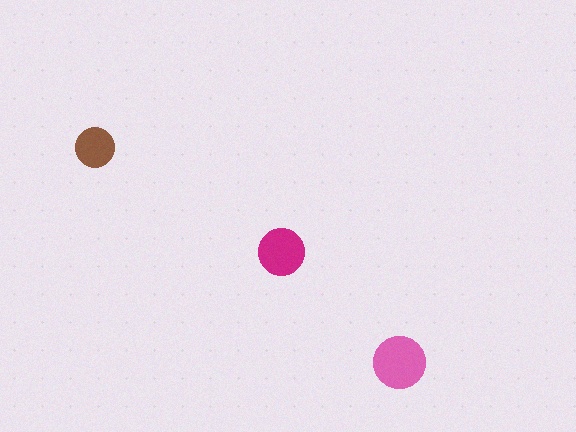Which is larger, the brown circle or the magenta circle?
The magenta one.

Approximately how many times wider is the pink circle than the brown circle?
About 1.5 times wider.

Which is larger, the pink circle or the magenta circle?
The pink one.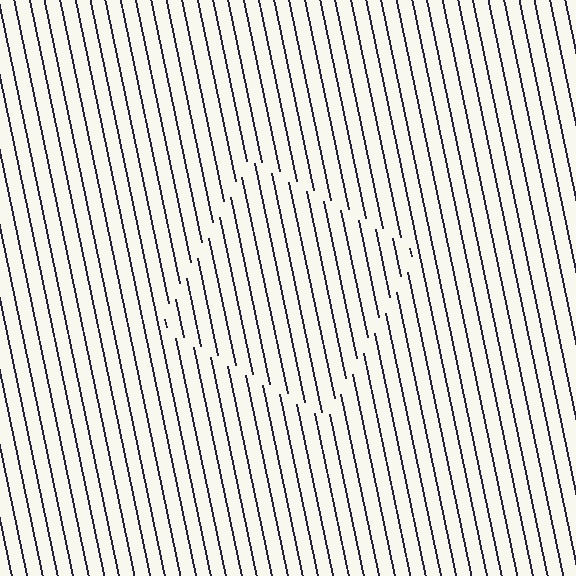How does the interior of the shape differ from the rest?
The interior of the shape contains the same grating, shifted by half a period — the contour is defined by the phase discontinuity where line-ends from the inner and outer gratings abut.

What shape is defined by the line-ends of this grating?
An illusory square. The interior of the shape contains the same grating, shifted by half a period — the contour is defined by the phase discontinuity where line-ends from the inner and outer gratings abut.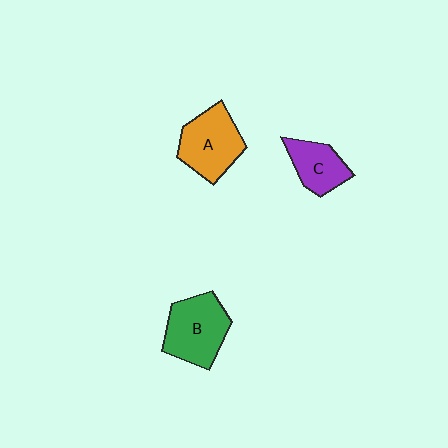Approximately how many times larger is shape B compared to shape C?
Approximately 1.5 times.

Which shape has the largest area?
Shape B (green).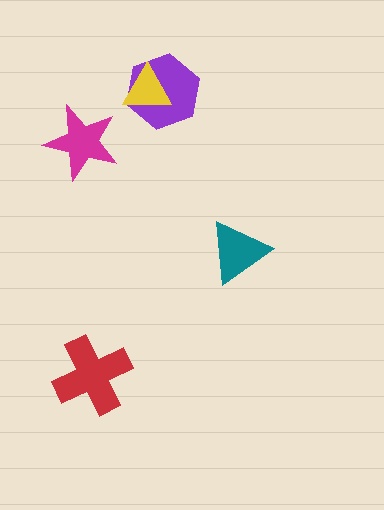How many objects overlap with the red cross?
0 objects overlap with the red cross.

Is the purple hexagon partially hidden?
Yes, it is partially covered by another shape.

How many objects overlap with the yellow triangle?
1 object overlaps with the yellow triangle.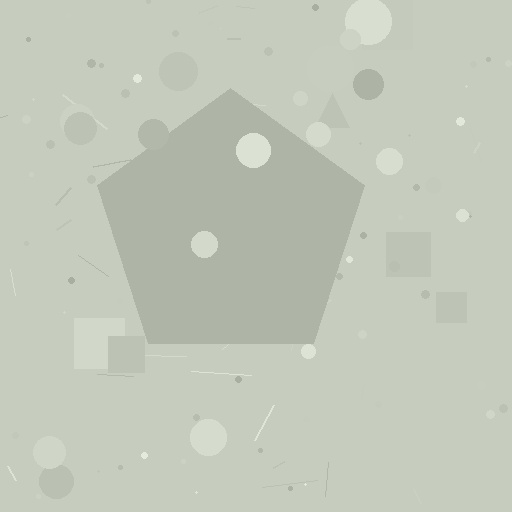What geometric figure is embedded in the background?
A pentagon is embedded in the background.